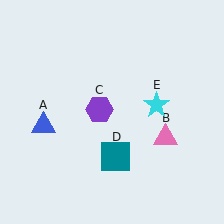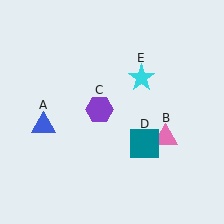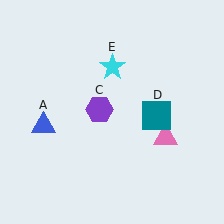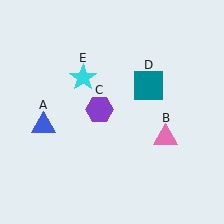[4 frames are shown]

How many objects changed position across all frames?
2 objects changed position: teal square (object D), cyan star (object E).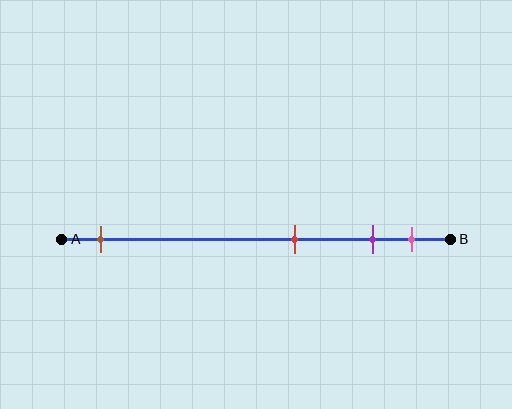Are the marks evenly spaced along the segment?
No, the marks are not evenly spaced.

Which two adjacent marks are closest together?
The purple and pink marks are the closest adjacent pair.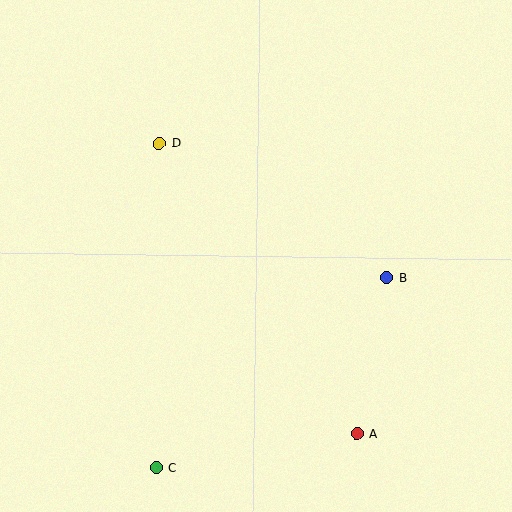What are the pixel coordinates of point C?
Point C is at (156, 467).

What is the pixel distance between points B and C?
The distance between B and C is 298 pixels.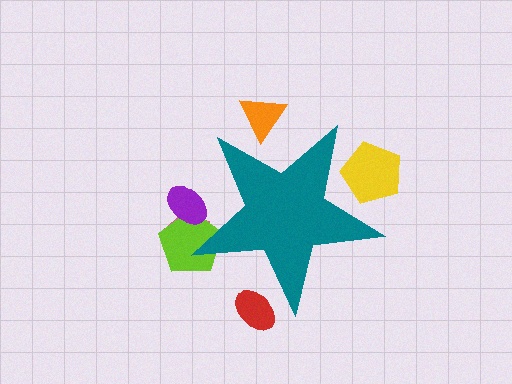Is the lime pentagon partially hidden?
Yes, the lime pentagon is partially hidden behind the teal star.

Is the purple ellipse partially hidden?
Yes, the purple ellipse is partially hidden behind the teal star.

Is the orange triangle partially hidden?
Yes, the orange triangle is partially hidden behind the teal star.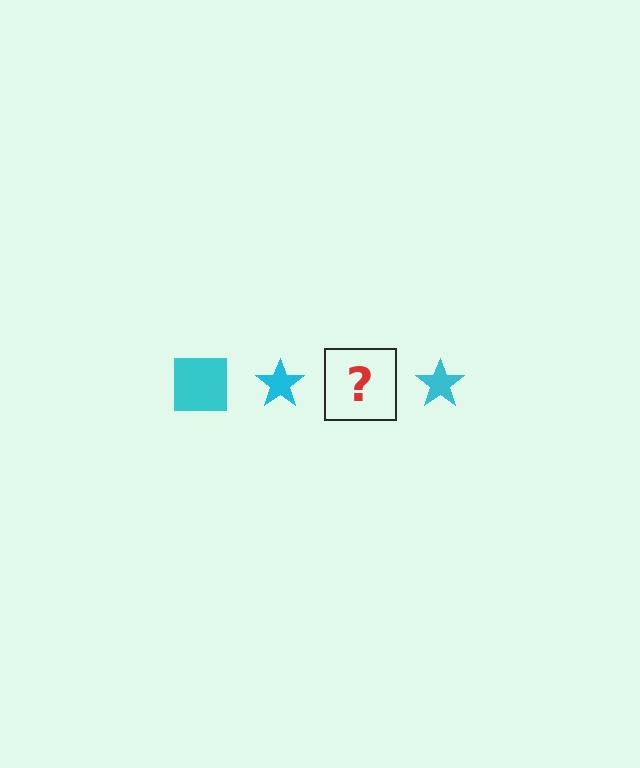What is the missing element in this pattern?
The missing element is a cyan square.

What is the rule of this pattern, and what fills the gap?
The rule is that the pattern cycles through square, star shapes in cyan. The gap should be filled with a cyan square.